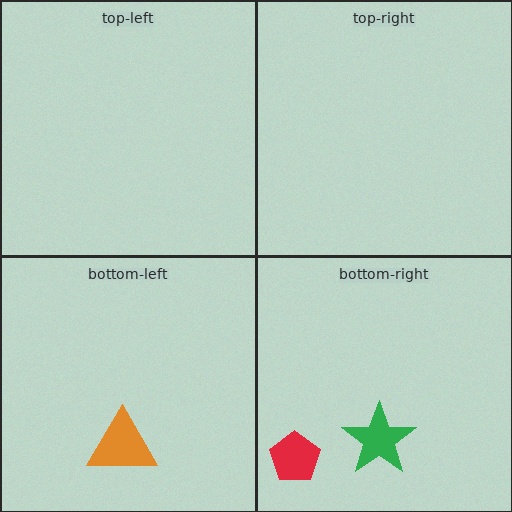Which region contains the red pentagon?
The bottom-right region.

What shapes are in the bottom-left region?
The orange triangle.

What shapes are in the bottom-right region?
The green star, the red pentagon.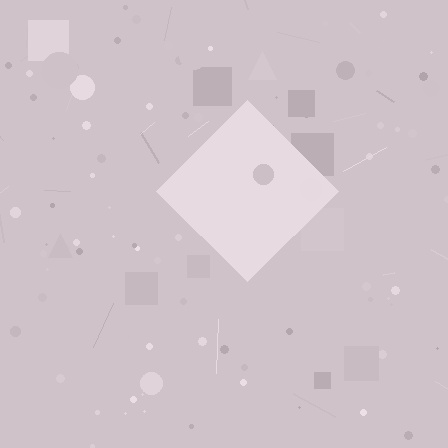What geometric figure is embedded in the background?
A diamond is embedded in the background.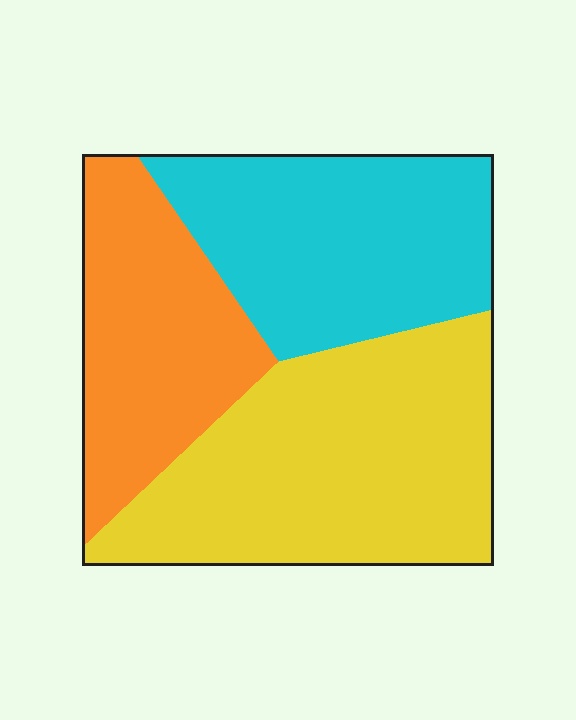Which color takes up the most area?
Yellow, at roughly 40%.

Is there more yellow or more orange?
Yellow.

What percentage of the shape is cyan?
Cyan covers roughly 30% of the shape.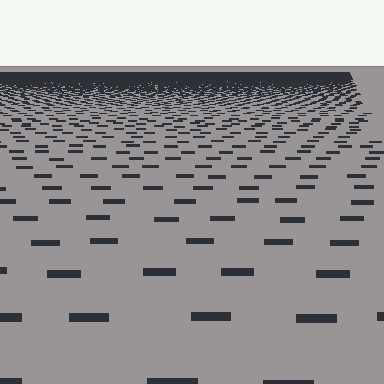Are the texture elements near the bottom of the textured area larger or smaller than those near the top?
Larger. Near the bottom, elements are closer to the viewer and appear at a bigger on-screen size.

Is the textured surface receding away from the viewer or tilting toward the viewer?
The surface is receding away from the viewer. Texture elements get smaller and denser toward the top.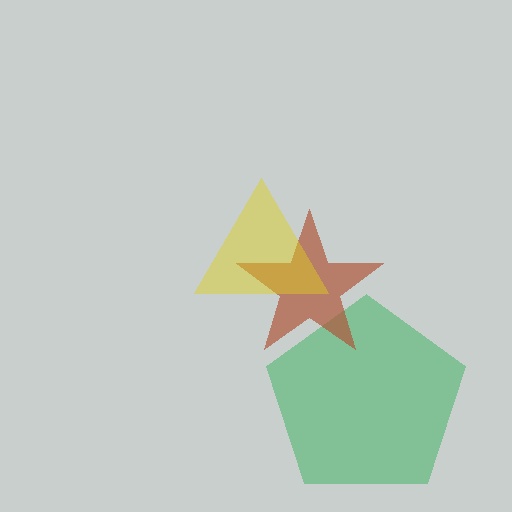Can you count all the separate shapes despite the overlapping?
Yes, there are 3 separate shapes.